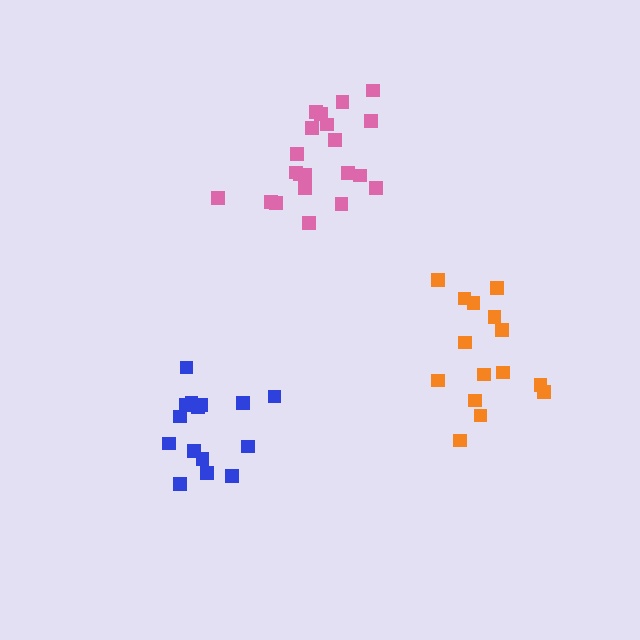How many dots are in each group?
Group 1: 15 dots, Group 2: 15 dots, Group 3: 21 dots (51 total).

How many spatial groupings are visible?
There are 3 spatial groupings.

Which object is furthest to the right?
The orange cluster is rightmost.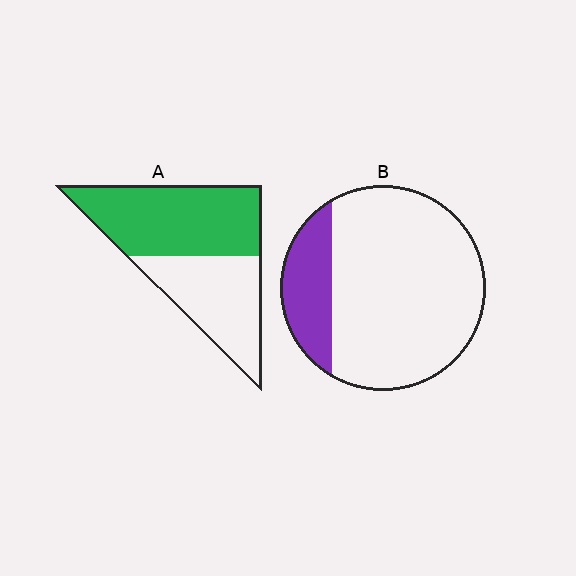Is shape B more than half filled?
No.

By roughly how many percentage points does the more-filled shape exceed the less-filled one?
By roughly 35 percentage points (A over B).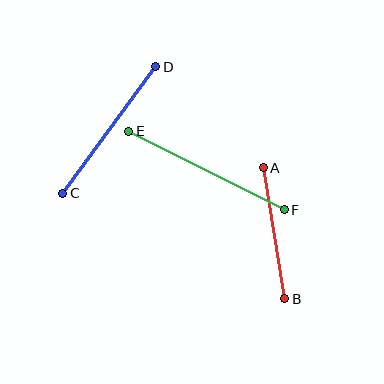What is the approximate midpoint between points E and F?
The midpoint is at approximately (207, 171) pixels.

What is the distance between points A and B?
The distance is approximately 132 pixels.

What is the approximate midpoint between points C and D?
The midpoint is at approximately (109, 130) pixels.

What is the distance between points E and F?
The distance is approximately 174 pixels.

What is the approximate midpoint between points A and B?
The midpoint is at approximately (274, 234) pixels.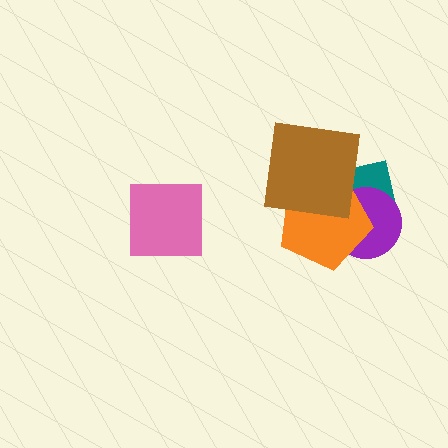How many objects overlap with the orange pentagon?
3 objects overlap with the orange pentagon.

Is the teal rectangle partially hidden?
Yes, it is partially covered by another shape.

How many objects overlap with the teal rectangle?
3 objects overlap with the teal rectangle.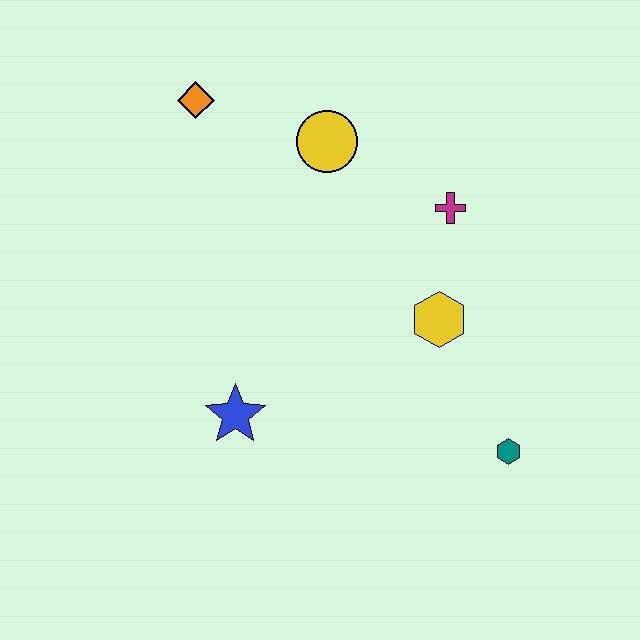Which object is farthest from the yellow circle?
The teal hexagon is farthest from the yellow circle.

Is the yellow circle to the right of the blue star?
Yes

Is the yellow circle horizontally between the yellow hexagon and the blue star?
Yes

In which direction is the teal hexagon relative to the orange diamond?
The teal hexagon is below the orange diamond.